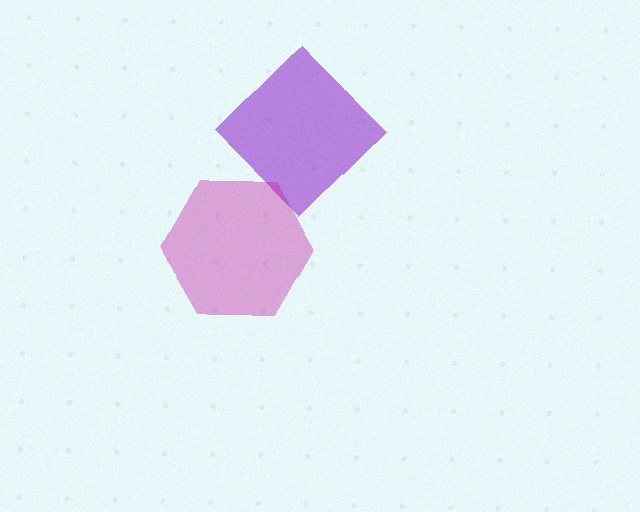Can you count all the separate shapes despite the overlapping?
Yes, there are 2 separate shapes.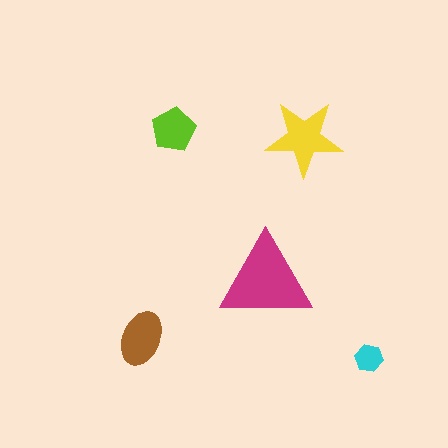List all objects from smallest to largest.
The cyan hexagon, the lime pentagon, the brown ellipse, the yellow star, the magenta triangle.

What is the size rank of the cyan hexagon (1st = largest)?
5th.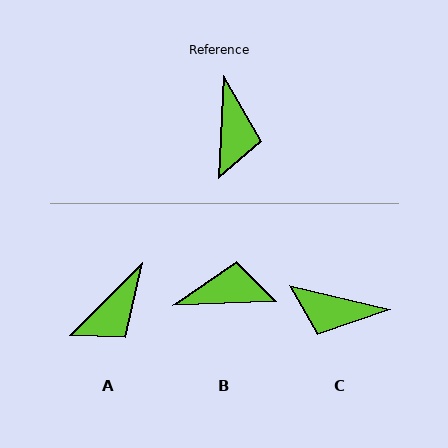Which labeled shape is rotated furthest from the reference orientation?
C, about 101 degrees away.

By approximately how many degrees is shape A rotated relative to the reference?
Approximately 43 degrees clockwise.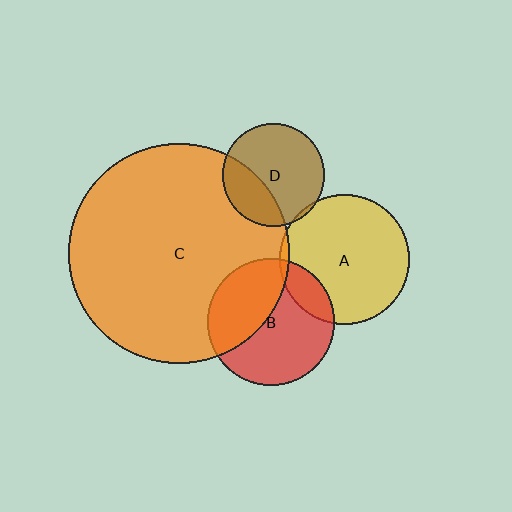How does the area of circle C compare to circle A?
Approximately 2.9 times.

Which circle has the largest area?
Circle C (orange).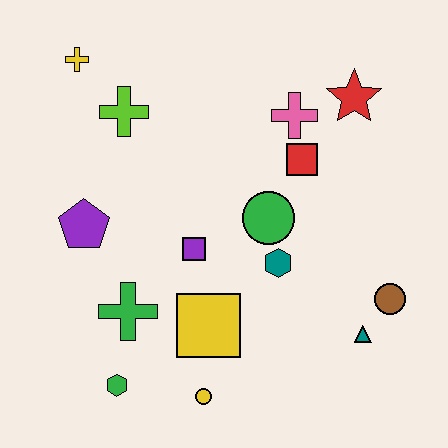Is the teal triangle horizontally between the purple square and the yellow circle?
No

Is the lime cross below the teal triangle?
No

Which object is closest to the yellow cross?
The lime cross is closest to the yellow cross.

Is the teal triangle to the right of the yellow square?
Yes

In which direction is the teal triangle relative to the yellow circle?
The teal triangle is to the right of the yellow circle.